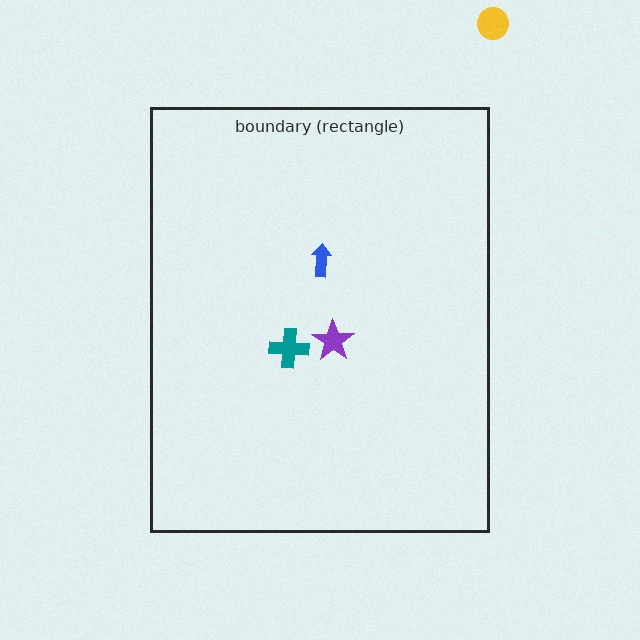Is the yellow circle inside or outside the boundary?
Outside.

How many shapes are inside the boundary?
3 inside, 1 outside.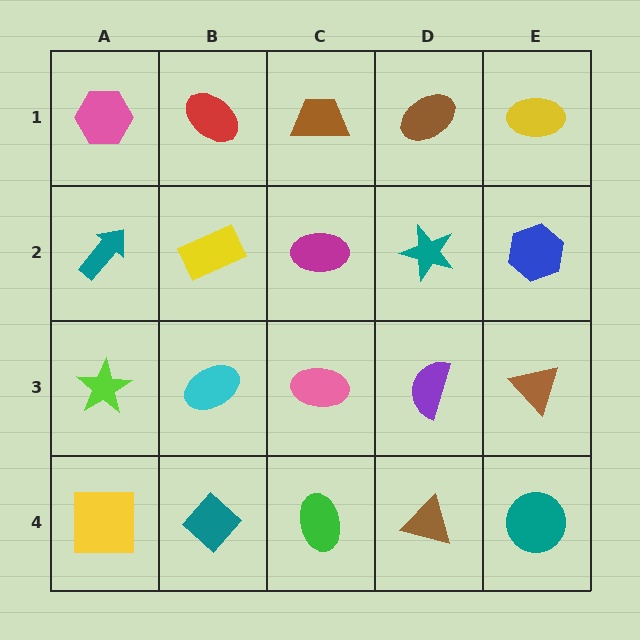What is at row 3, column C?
A pink ellipse.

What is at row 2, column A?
A teal arrow.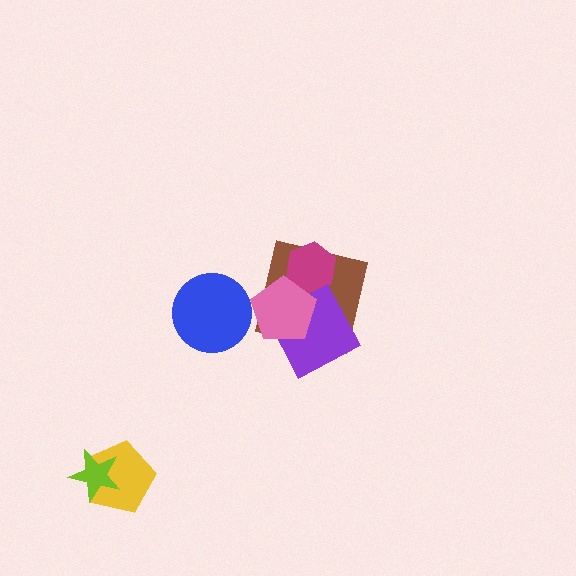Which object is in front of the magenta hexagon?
The pink pentagon is in front of the magenta hexagon.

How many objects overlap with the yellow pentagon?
1 object overlaps with the yellow pentagon.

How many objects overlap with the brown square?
3 objects overlap with the brown square.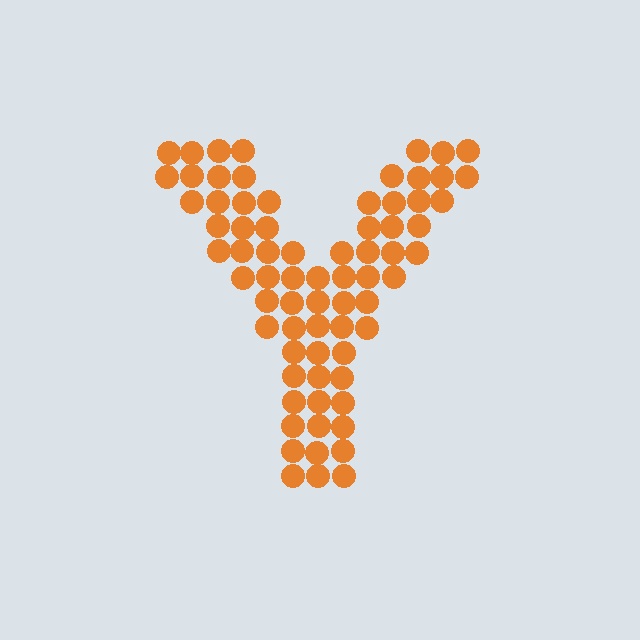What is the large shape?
The large shape is the letter Y.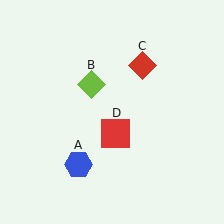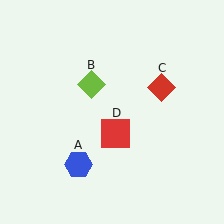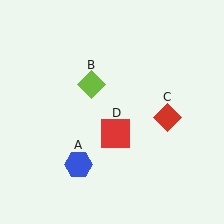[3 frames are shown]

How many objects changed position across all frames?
1 object changed position: red diamond (object C).